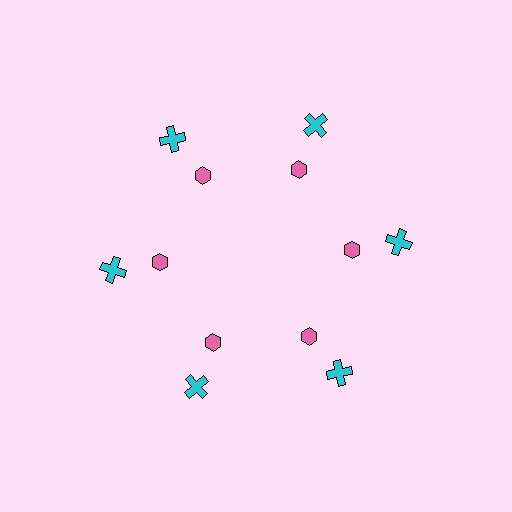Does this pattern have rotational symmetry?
Yes, this pattern has 6-fold rotational symmetry. It looks the same after rotating 60 degrees around the center.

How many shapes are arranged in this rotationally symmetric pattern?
There are 12 shapes, arranged in 6 groups of 2.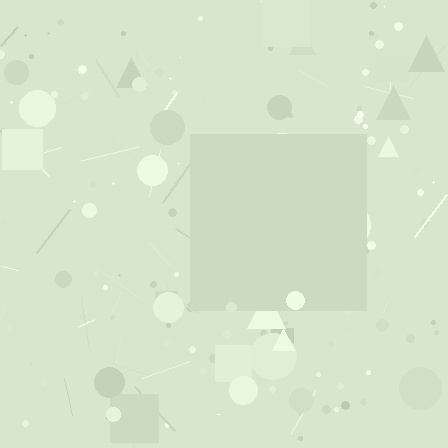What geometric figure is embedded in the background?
A square is embedded in the background.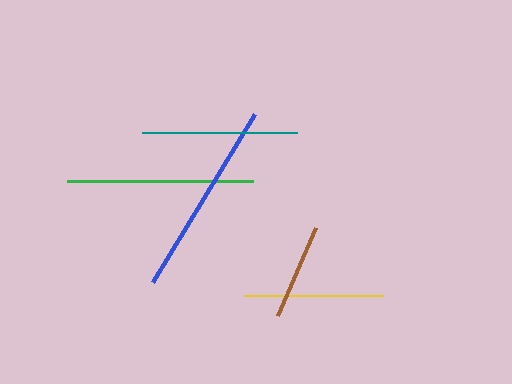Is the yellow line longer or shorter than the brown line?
The yellow line is longer than the brown line.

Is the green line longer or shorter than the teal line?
The green line is longer than the teal line.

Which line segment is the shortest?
The brown line is the shortest at approximately 96 pixels.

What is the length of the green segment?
The green segment is approximately 186 pixels long.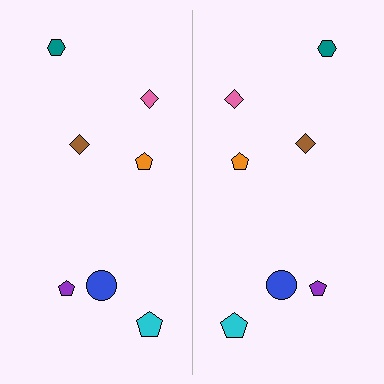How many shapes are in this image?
There are 14 shapes in this image.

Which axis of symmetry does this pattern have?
The pattern has a vertical axis of symmetry running through the center of the image.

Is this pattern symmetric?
Yes, this pattern has bilateral (reflection) symmetry.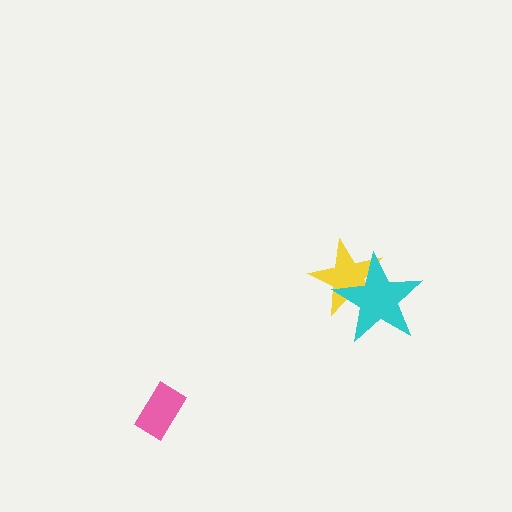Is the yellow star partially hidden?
Yes, it is partially covered by another shape.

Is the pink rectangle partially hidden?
No, no other shape covers it.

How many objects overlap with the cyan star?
1 object overlaps with the cyan star.